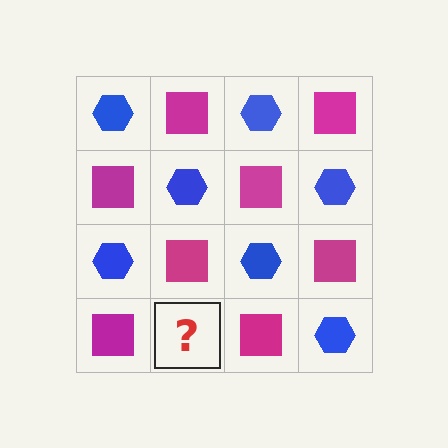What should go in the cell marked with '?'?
The missing cell should contain a blue hexagon.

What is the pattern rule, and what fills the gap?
The rule is that it alternates blue hexagon and magenta square in a checkerboard pattern. The gap should be filled with a blue hexagon.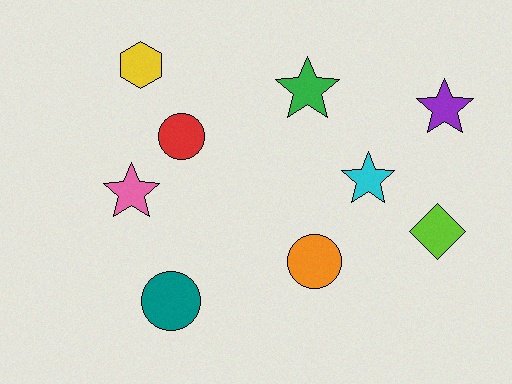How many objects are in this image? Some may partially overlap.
There are 9 objects.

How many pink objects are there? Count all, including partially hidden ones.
There is 1 pink object.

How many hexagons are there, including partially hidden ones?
There is 1 hexagon.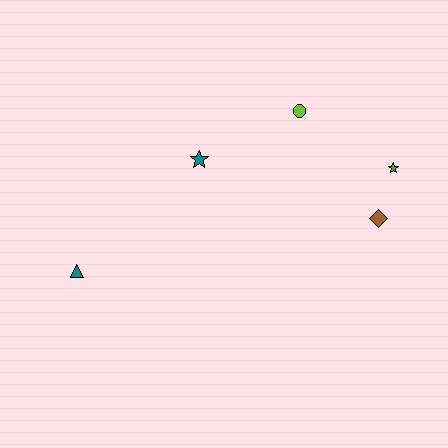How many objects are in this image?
There are 5 objects.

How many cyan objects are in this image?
There are no cyan objects.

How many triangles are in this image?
There is 1 triangle.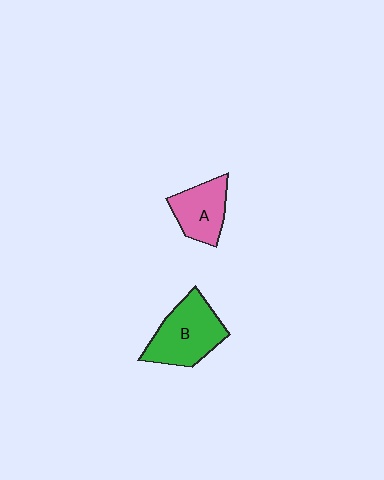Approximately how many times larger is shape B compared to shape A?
Approximately 1.4 times.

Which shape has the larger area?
Shape B (green).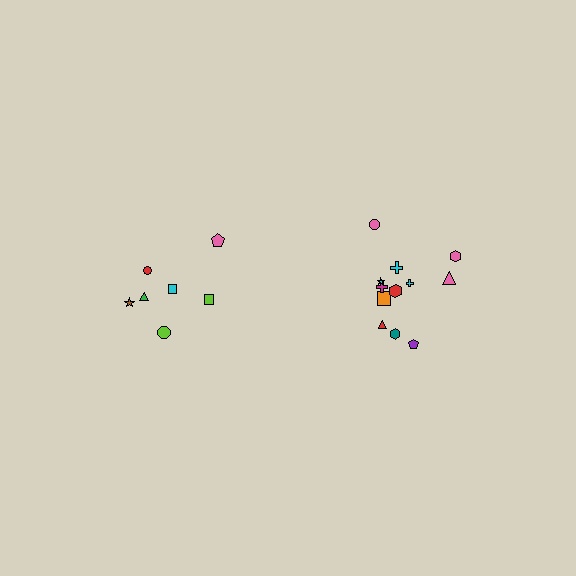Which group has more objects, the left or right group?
The right group.